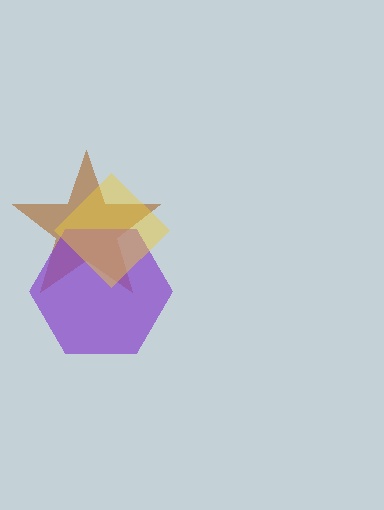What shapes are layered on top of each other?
The layered shapes are: a brown star, a purple hexagon, a yellow diamond.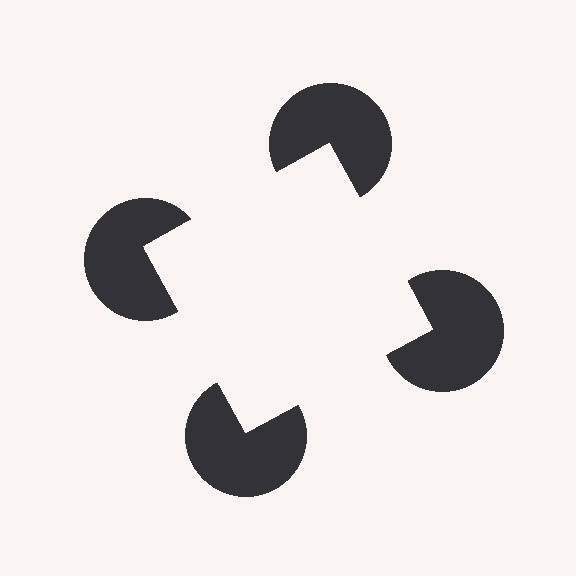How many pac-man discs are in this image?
There are 4 — one at each vertex of the illusory square.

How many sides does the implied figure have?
4 sides.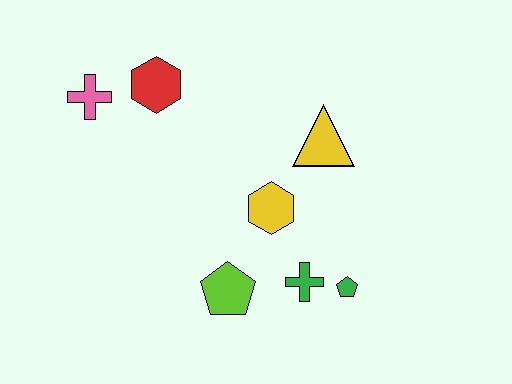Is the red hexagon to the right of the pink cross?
Yes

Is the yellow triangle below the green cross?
No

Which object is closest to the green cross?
The green pentagon is closest to the green cross.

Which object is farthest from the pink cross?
The green pentagon is farthest from the pink cross.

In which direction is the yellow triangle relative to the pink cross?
The yellow triangle is to the right of the pink cross.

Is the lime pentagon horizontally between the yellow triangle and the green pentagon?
No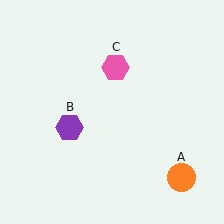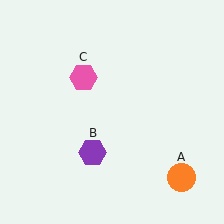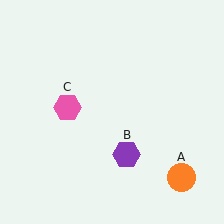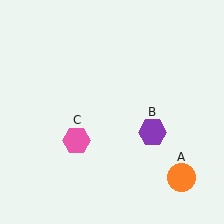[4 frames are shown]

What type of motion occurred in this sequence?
The purple hexagon (object B), pink hexagon (object C) rotated counterclockwise around the center of the scene.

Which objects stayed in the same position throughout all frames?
Orange circle (object A) remained stationary.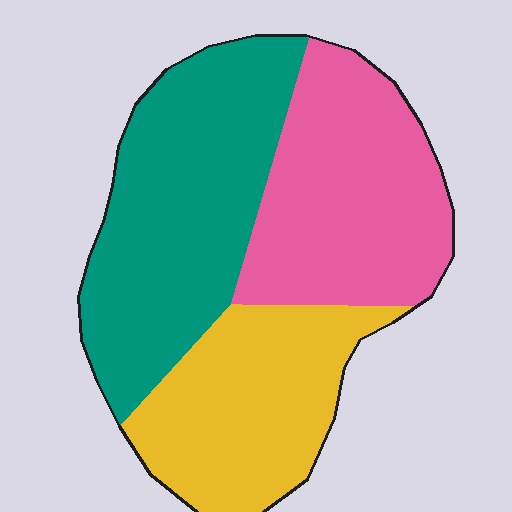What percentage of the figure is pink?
Pink covers around 35% of the figure.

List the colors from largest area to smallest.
From largest to smallest: teal, pink, yellow.